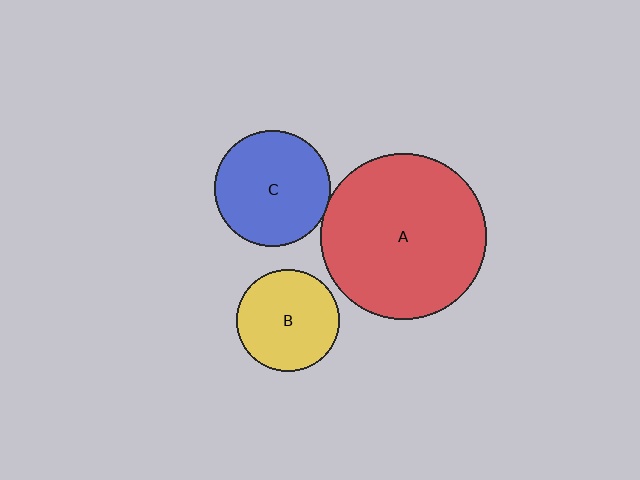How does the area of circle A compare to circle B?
Approximately 2.6 times.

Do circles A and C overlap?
Yes.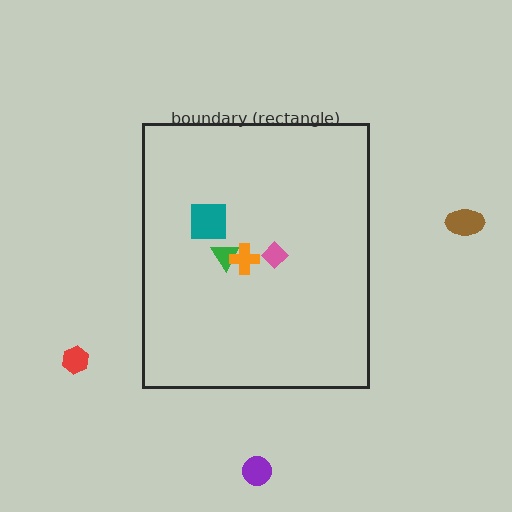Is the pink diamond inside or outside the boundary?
Inside.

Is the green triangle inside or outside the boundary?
Inside.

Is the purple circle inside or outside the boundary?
Outside.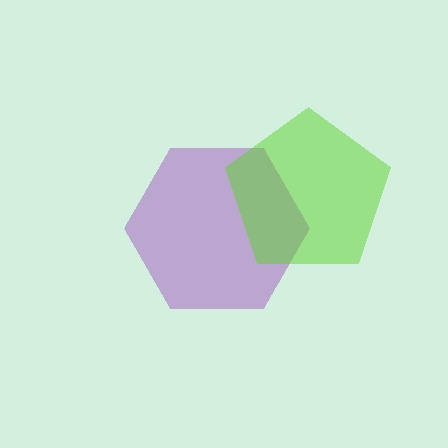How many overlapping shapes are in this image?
There are 2 overlapping shapes in the image.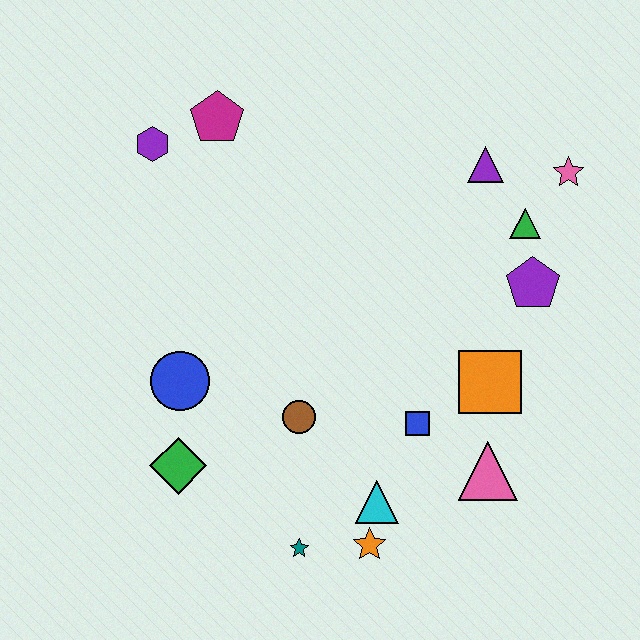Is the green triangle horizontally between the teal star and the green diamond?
No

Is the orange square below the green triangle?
Yes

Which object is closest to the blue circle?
The green diamond is closest to the blue circle.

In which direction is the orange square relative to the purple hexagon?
The orange square is to the right of the purple hexagon.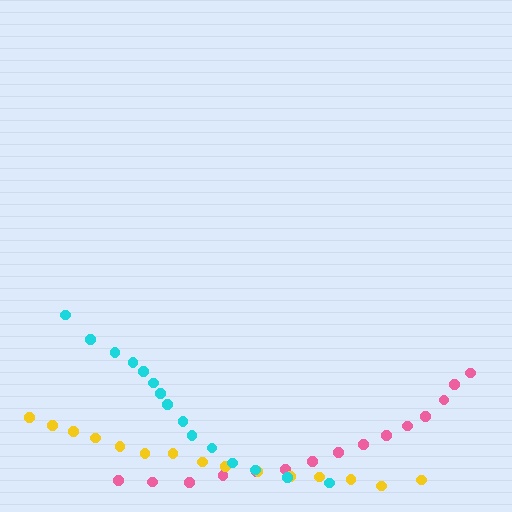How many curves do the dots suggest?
There are 3 distinct paths.